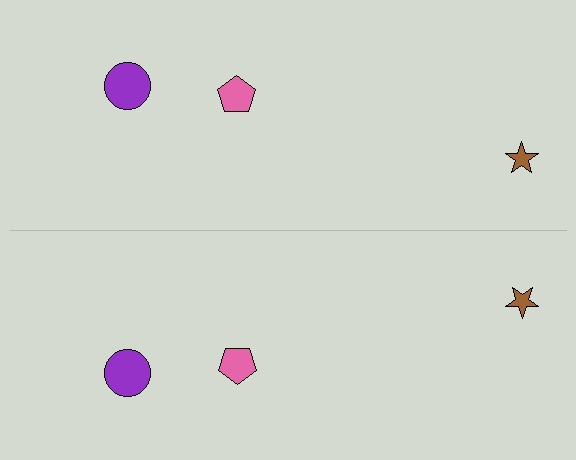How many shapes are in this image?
There are 6 shapes in this image.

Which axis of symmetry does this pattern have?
The pattern has a horizontal axis of symmetry running through the center of the image.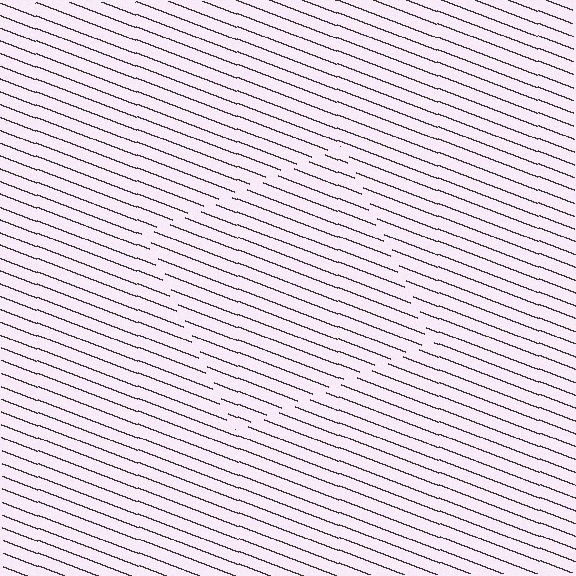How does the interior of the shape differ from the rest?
The interior of the shape contains the same grating, shifted by half a period — the contour is defined by the phase discontinuity where line-ends from the inner and outer gratings abut.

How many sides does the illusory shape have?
4 sides — the line-ends trace a square.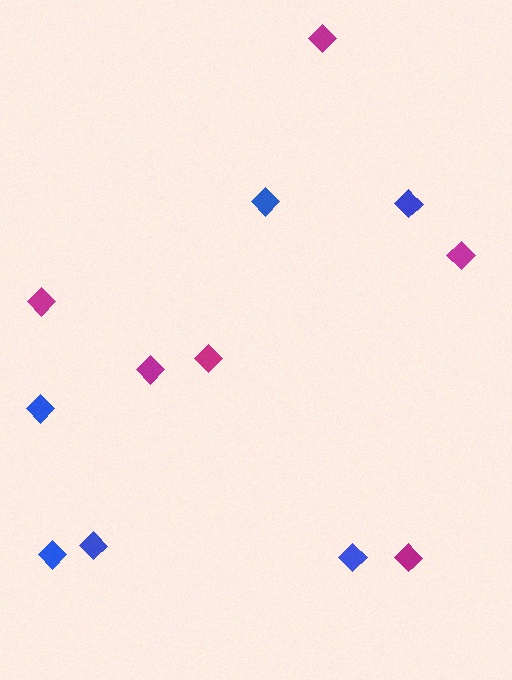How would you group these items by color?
There are 2 groups: one group of blue diamonds (6) and one group of magenta diamonds (6).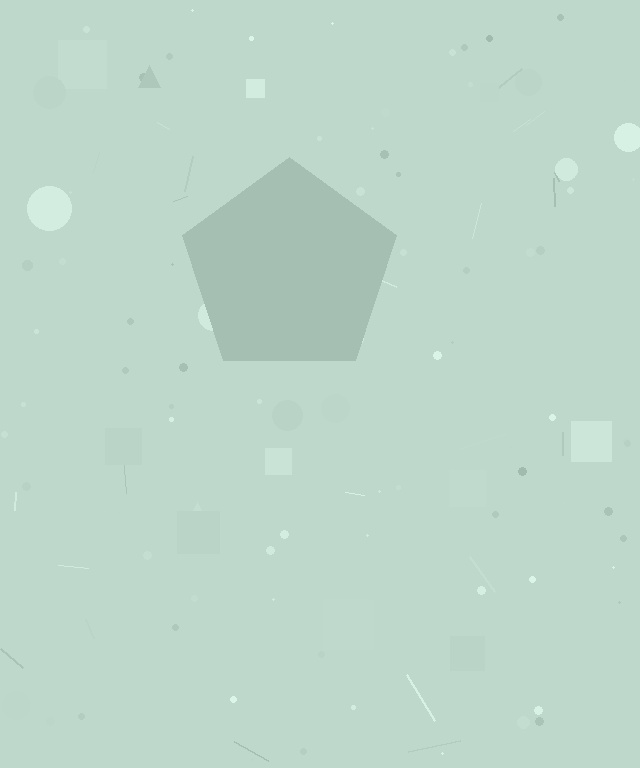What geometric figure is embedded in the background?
A pentagon is embedded in the background.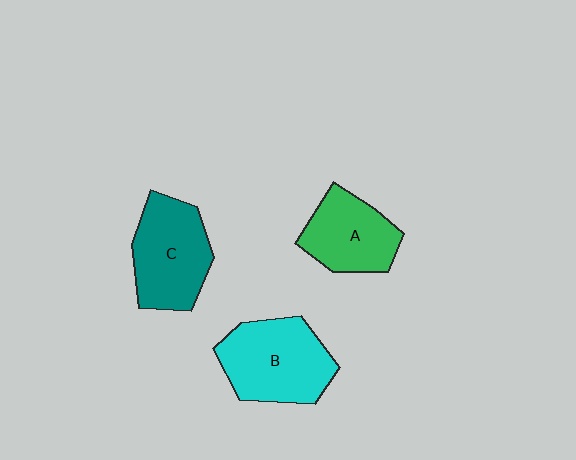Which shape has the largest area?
Shape B (cyan).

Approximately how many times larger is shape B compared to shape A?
Approximately 1.3 times.